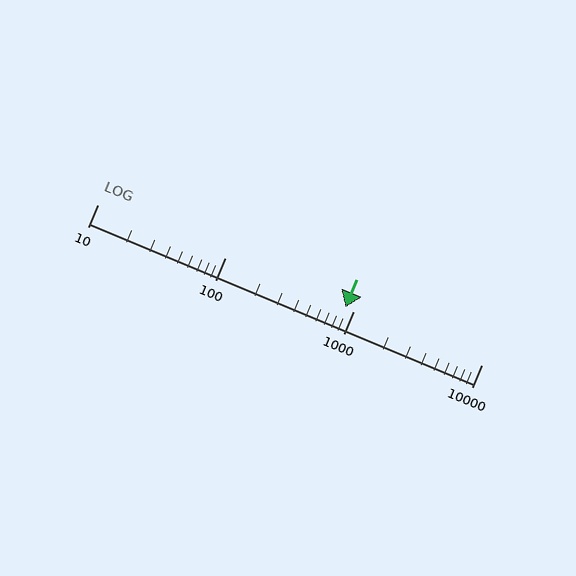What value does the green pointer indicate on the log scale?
The pointer indicates approximately 870.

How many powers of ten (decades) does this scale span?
The scale spans 3 decades, from 10 to 10000.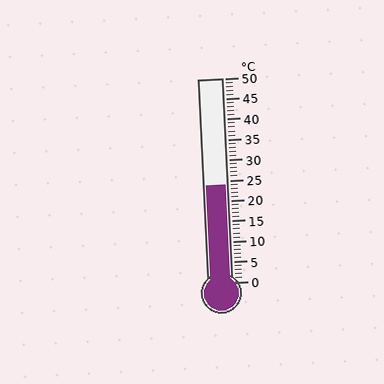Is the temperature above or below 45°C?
The temperature is below 45°C.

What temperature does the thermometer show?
The thermometer shows approximately 24°C.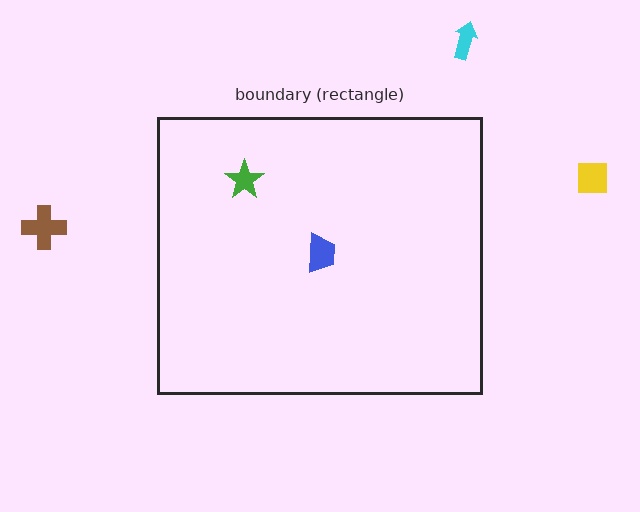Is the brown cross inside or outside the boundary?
Outside.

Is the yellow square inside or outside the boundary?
Outside.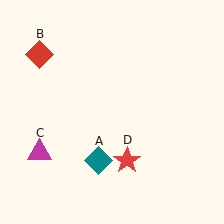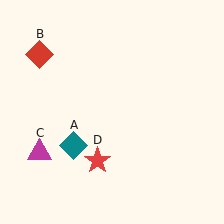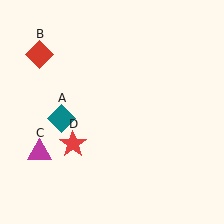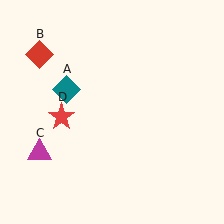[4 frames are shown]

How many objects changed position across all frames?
2 objects changed position: teal diamond (object A), red star (object D).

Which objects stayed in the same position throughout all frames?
Red diamond (object B) and magenta triangle (object C) remained stationary.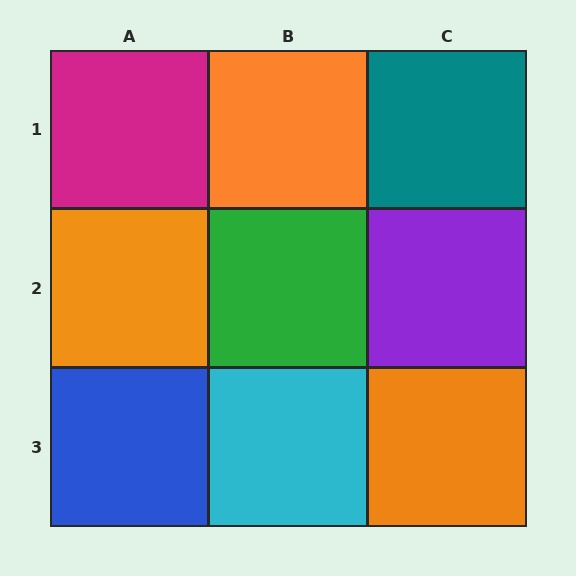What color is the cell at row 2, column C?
Purple.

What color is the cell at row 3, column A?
Blue.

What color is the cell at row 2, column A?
Orange.